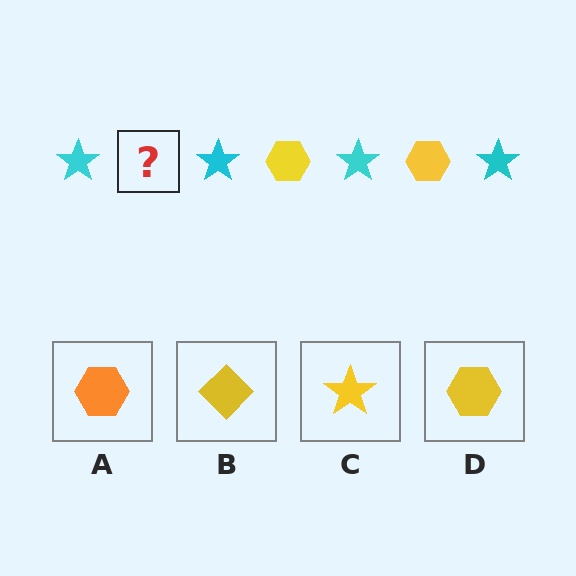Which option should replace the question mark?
Option D.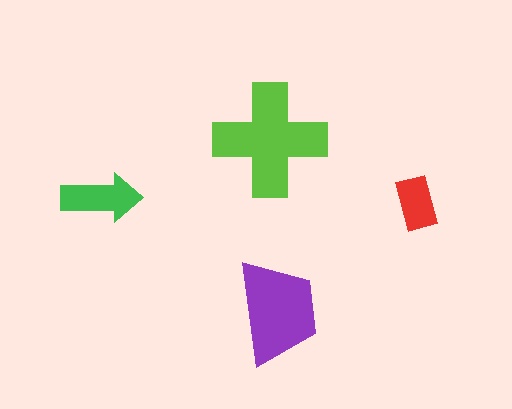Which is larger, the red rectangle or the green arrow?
The green arrow.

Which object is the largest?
The lime cross.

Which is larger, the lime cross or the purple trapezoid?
The lime cross.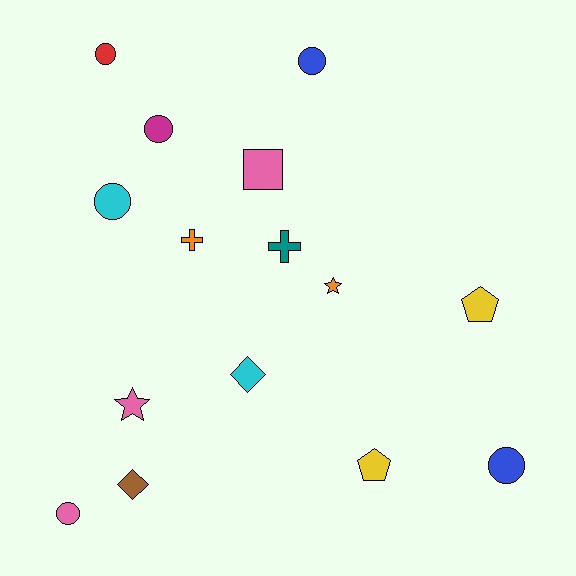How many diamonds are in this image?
There are 2 diamonds.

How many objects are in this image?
There are 15 objects.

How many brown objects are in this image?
There is 1 brown object.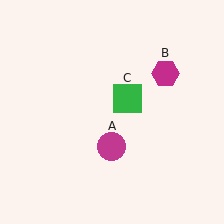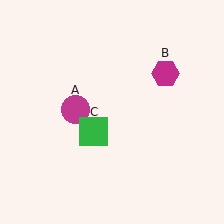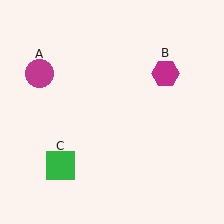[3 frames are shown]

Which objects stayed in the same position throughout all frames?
Magenta hexagon (object B) remained stationary.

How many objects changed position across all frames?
2 objects changed position: magenta circle (object A), green square (object C).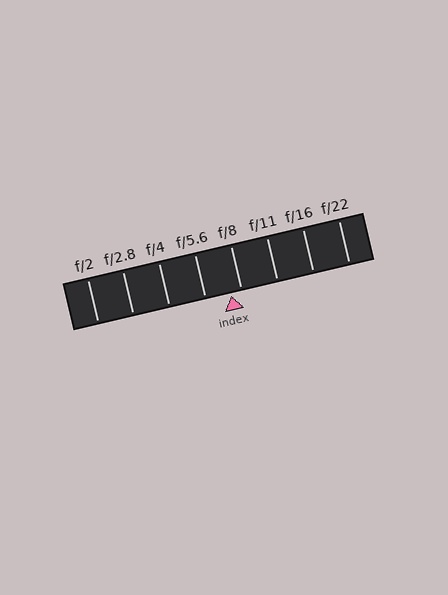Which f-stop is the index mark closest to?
The index mark is closest to f/8.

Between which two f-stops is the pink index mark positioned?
The index mark is between f/5.6 and f/8.